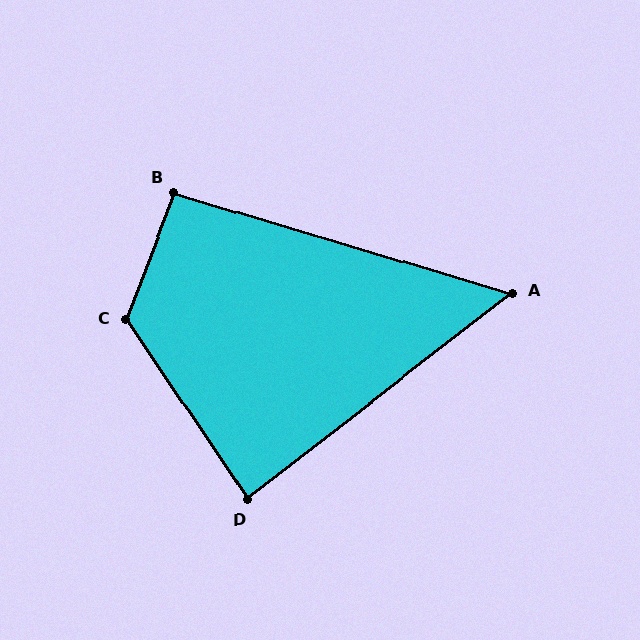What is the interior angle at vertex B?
Approximately 94 degrees (approximately right).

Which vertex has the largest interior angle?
C, at approximately 125 degrees.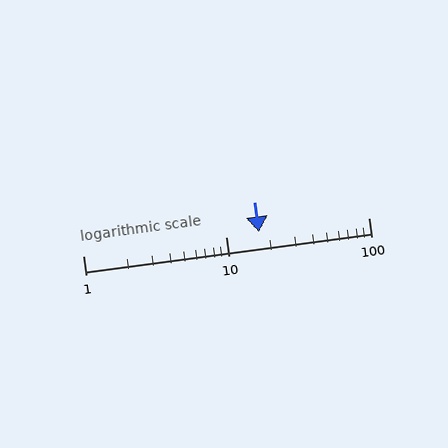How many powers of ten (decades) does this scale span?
The scale spans 2 decades, from 1 to 100.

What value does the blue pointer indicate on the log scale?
The pointer indicates approximately 17.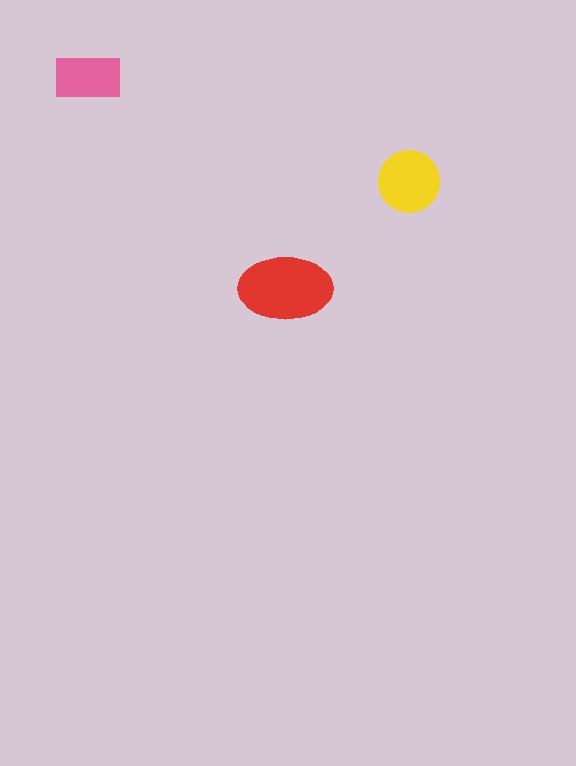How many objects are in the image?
There are 3 objects in the image.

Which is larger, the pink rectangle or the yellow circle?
The yellow circle.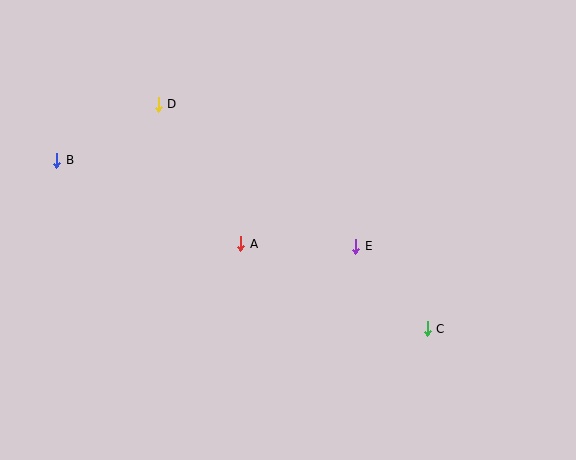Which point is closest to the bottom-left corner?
Point B is closest to the bottom-left corner.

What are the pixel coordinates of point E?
Point E is at (356, 246).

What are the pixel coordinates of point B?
Point B is at (57, 160).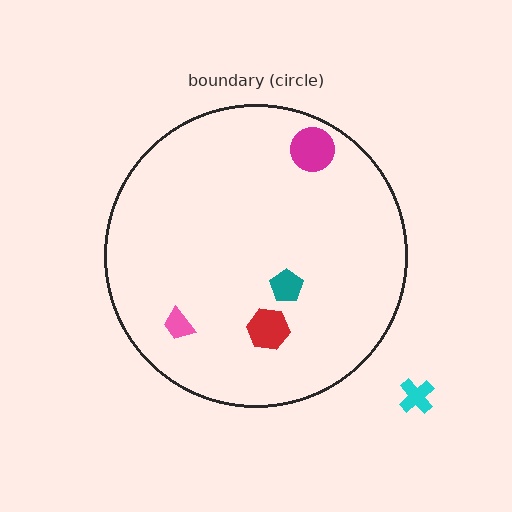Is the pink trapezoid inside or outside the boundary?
Inside.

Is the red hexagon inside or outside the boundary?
Inside.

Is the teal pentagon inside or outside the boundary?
Inside.